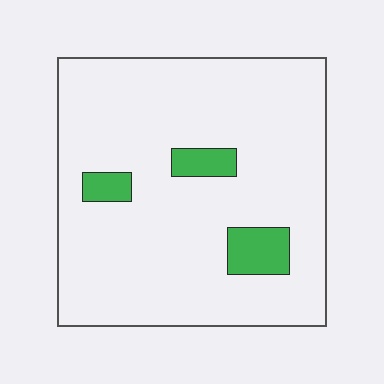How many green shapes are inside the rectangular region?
3.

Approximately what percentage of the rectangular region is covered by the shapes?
Approximately 10%.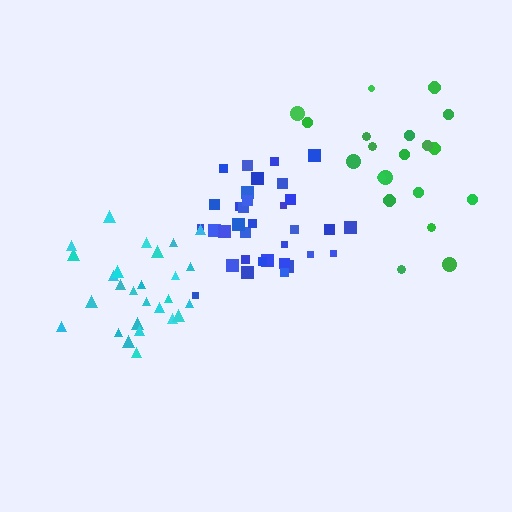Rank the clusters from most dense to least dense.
blue, cyan, green.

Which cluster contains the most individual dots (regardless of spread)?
Blue (34).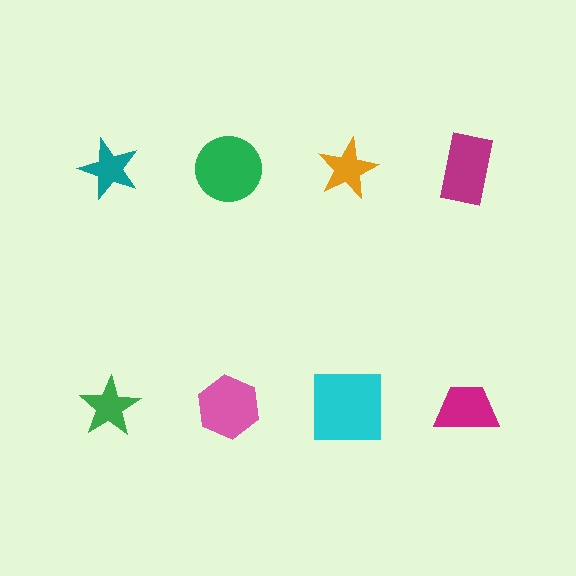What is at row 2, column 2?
A pink hexagon.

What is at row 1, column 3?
An orange star.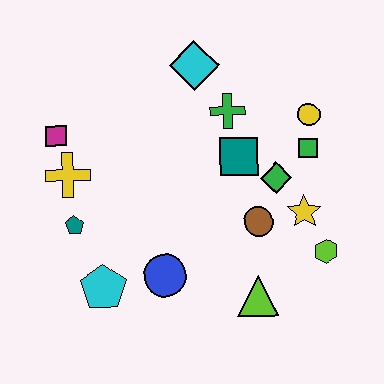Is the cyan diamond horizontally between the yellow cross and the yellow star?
Yes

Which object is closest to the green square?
The yellow circle is closest to the green square.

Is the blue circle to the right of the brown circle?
No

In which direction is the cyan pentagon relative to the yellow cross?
The cyan pentagon is below the yellow cross.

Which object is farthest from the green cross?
The cyan pentagon is farthest from the green cross.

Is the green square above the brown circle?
Yes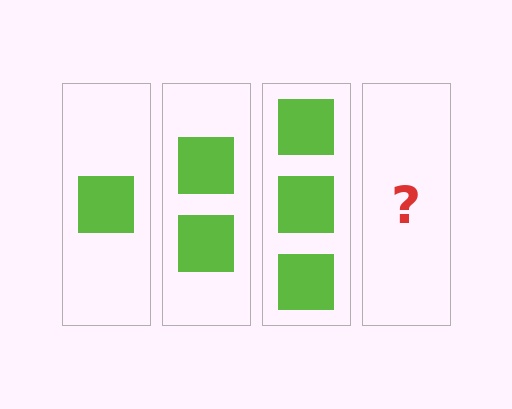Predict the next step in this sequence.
The next step is 4 squares.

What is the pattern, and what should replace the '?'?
The pattern is that each step adds one more square. The '?' should be 4 squares.